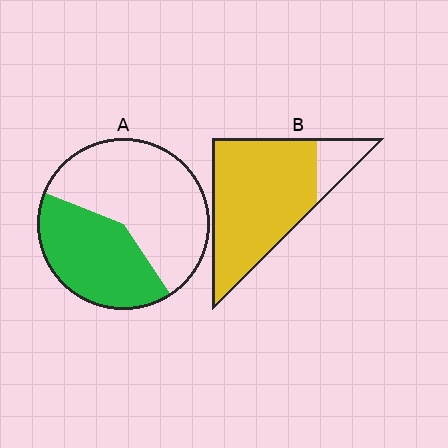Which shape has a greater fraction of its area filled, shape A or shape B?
Shape B.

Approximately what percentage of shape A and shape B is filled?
A is approximately 40% and B is approximately 85%.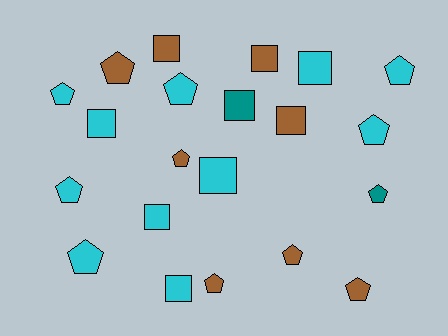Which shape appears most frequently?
Pentagon, with 12 objects.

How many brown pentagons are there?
There are 5 brown pentagons.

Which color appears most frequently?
Cyan, with 11 objects.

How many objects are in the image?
There are 21 objects.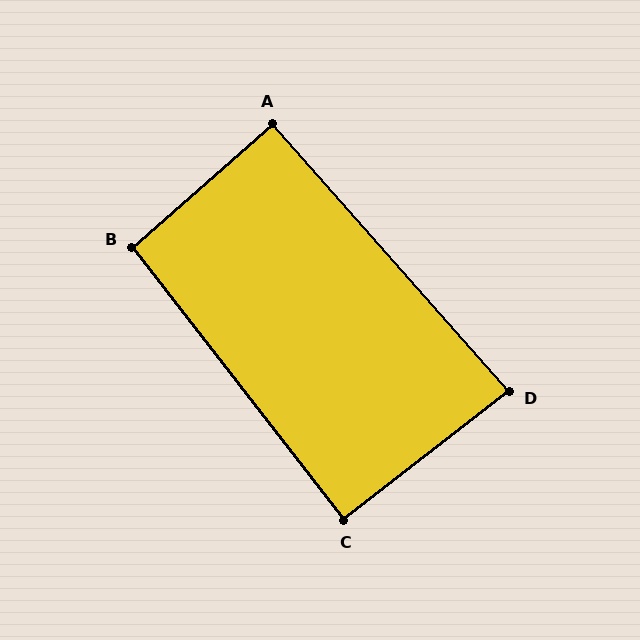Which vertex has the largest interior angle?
B, at approximately 93 degrees.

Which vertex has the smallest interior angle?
D, at approximately 87 degrees.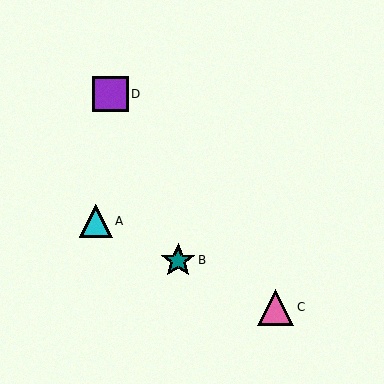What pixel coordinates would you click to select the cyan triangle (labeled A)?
Click at (96, 221) to select the cyan triangle A.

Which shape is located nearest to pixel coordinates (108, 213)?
The cyan triangle (labeled A) at (96, 221) is nearest to that location.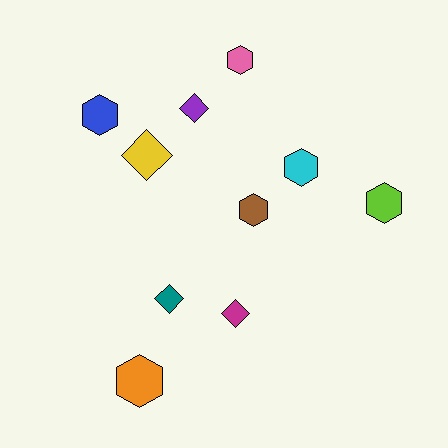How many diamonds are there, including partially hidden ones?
There are 4 diamonds.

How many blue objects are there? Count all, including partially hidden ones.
There is 1 blue object.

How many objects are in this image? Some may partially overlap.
There are 10 objects.